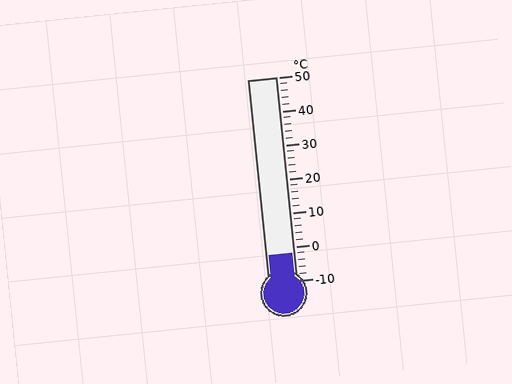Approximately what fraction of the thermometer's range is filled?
The thermometer is filled to approximately 15% of its range.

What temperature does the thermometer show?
The thermometer shows approximately -2°C.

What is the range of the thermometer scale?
The thermometer scale ranges from -10°C to 50°C.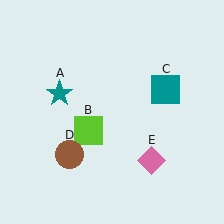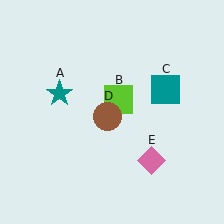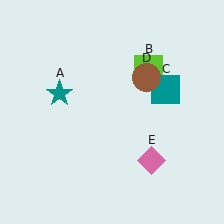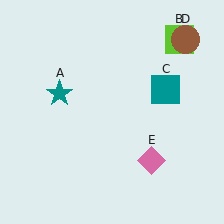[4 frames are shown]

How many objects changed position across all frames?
2 objects changed position: lime square (object B), brown circle (object D).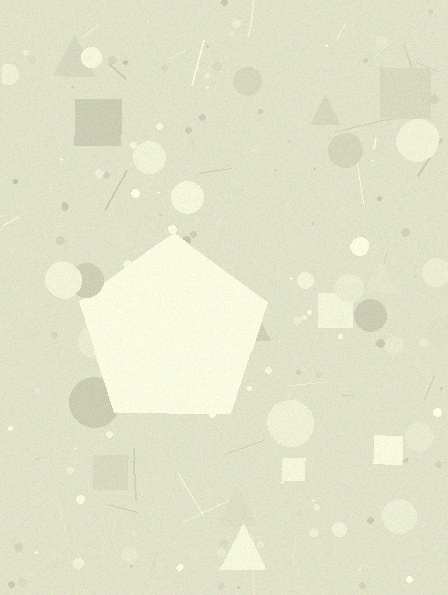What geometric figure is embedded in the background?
A pentagon is embedded in the background.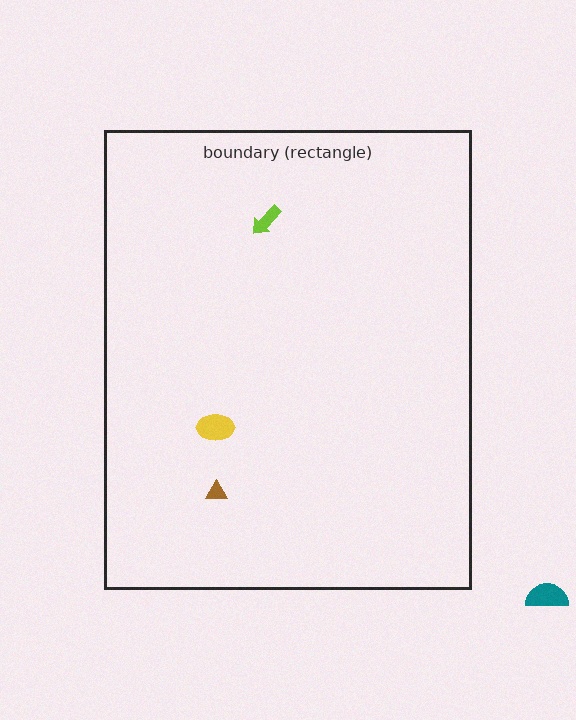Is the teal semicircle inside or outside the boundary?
Outside.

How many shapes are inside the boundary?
3 inside, 1 outside.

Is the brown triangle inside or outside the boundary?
Inside.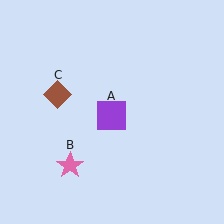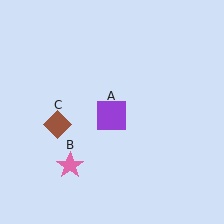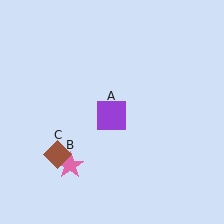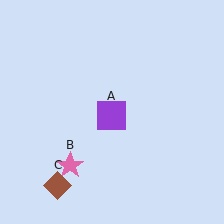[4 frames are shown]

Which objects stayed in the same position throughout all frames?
Purple square (object A) and pink star (object B) remained stationary.